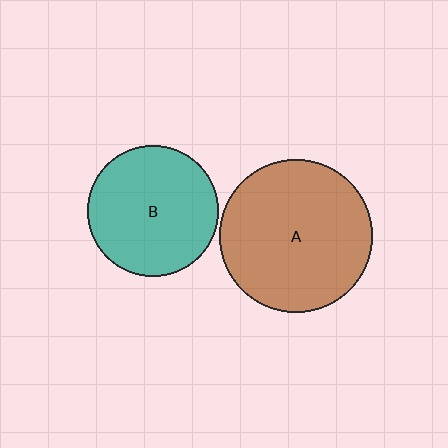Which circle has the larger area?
Circle A (brown).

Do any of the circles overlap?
No, none of the circles overlap.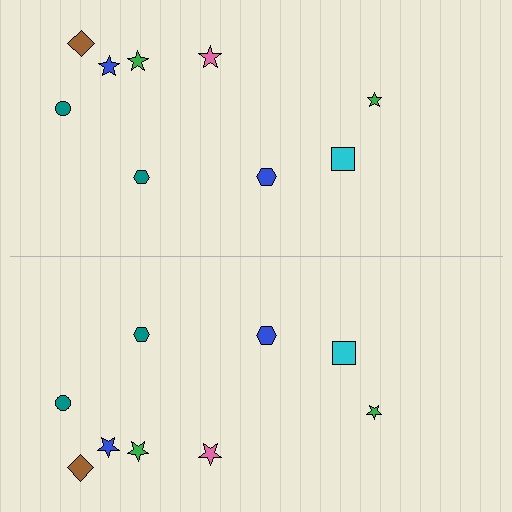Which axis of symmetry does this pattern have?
The pattern has a horizontal axis of symmetry running through the center of the image.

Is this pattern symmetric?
Yes, this pattern has bilateral (reflection) symmetry.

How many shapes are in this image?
There are 18 shapes in this image.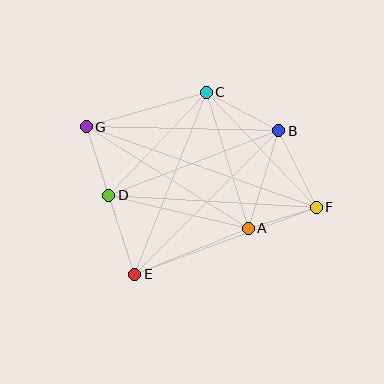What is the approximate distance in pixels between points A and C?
The distance between A and C is approximately 142 pixels.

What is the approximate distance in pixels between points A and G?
The distance between A and G is approximately 191 pixels.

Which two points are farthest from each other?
Points F and G are farthest from each other.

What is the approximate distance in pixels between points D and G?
The distance between D and G is approximately 72 pixels.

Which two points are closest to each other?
Points A and F are closest to each other.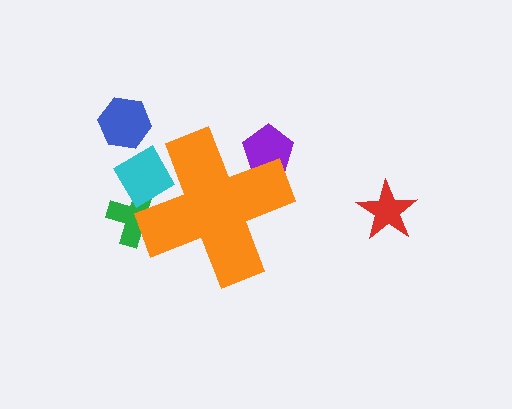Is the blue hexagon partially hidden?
No, the blue hexagon is fully visible.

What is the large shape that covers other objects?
An orange cross.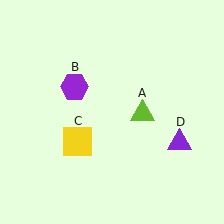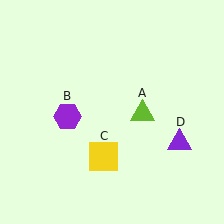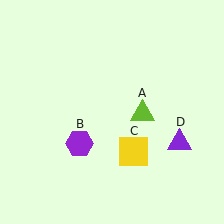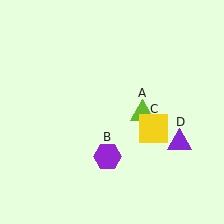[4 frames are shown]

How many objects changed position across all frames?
2 objects changed position: purple hexagon (object B), yellow square (object C).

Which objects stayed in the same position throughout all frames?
Lime triangle (object A) and purple triangle (object D) remained stationary.